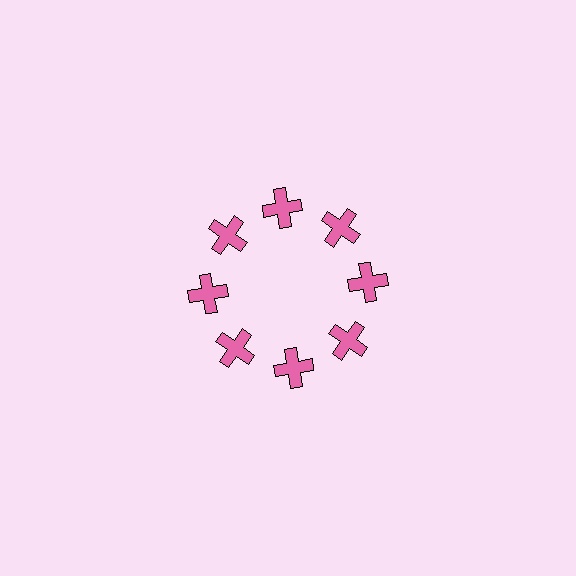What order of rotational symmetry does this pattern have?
This pattern has 8-fold rotational symmetry.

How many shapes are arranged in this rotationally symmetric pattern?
There are 8 shapes, arranged in 8 groups of 1.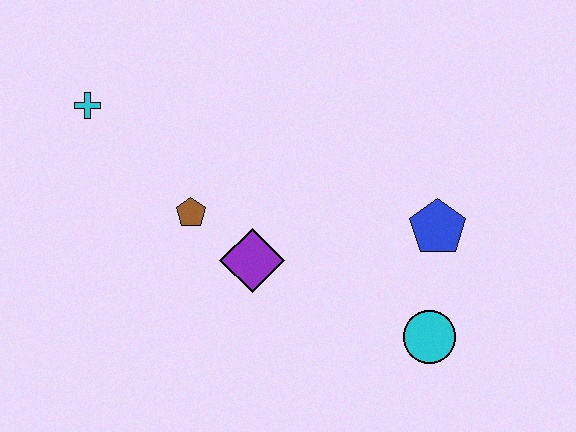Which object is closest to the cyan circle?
The blue pentagon is closest to the cyan circle.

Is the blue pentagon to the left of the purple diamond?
No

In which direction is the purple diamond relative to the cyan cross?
The purple diamond is to the right of the cyan cross.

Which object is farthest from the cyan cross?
The cyan circle is farthest from the cyan cross.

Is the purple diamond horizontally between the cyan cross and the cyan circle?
Yes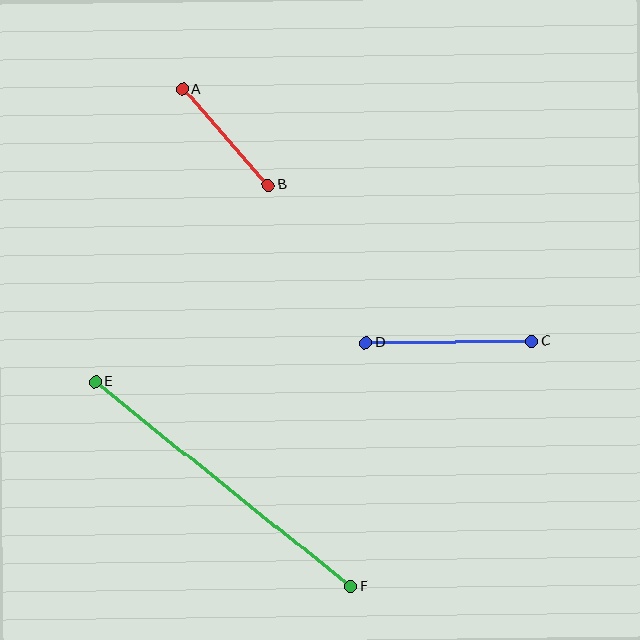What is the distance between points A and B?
The distance is approximately 128 pixels.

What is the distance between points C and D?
The distance is approximately 166 pixels.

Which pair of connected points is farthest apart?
Points E and F are farthest apart.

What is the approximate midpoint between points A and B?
The midpoint is at approximately (225, 137) pixels.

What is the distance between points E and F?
The distance is approximately 327 pixels.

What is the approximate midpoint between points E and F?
The midpoint is at approximately (223, 484) pixels.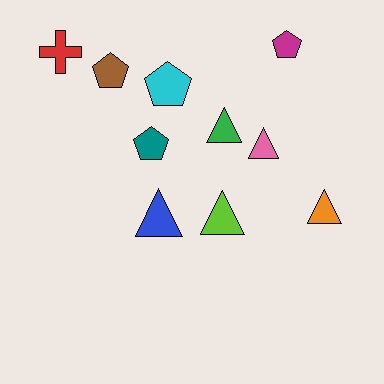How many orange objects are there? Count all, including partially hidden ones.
There is 1 orange object.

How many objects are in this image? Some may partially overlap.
There are 10 objects.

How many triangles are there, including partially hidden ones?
There are 5 triangles.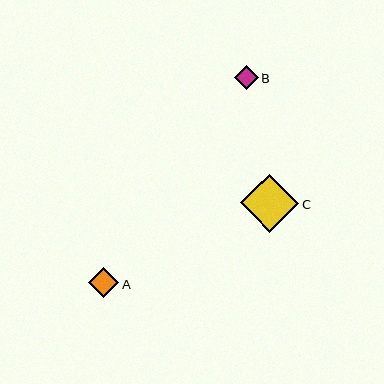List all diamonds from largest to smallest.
From largest to smallest: C, A, B.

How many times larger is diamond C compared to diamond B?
Diamond C is approximately 2.4 times the size of diamond B.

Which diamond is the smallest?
Diamond B is the smallest with a size of approximately 24 pixels.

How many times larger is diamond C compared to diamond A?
Diamond C is approximately 1.9 times the size of diamond A.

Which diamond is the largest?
Diamond C is the largest with a size of approximately 58 pixels.